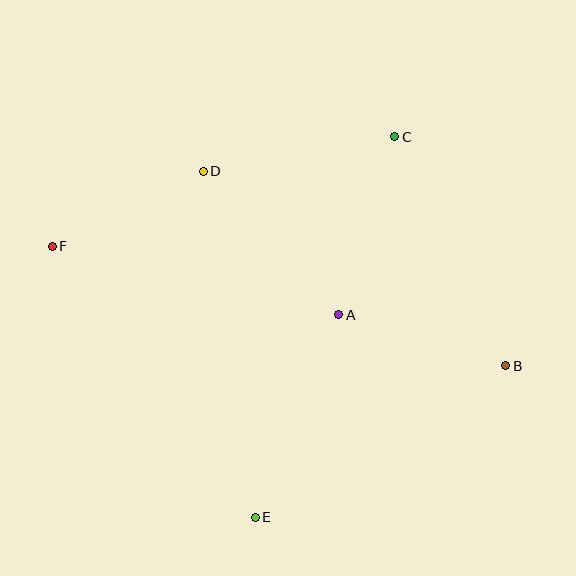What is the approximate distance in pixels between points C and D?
The distance between C and D is approximately 194 pixels.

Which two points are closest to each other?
Points D and F are closest to each other.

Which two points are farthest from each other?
Points B and F are farthest from each other.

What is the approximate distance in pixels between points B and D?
The distance between B and D is approximately 359 pixels.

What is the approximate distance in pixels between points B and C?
The distance between B and C is approximately 255 pixels.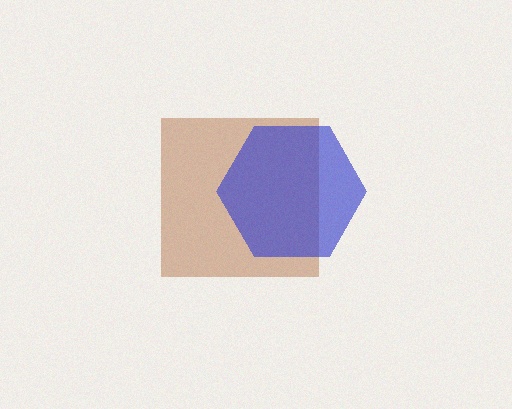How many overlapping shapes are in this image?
There are 2 overlapping shapes in the image.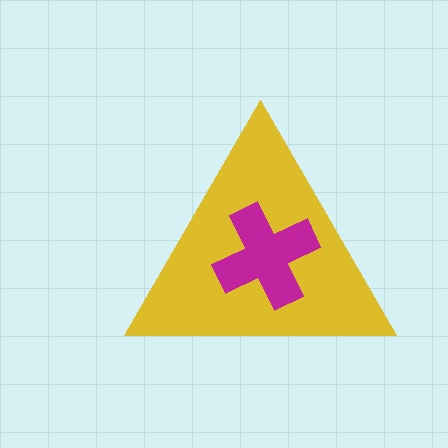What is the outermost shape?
The yellow triangle.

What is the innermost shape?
The magenta cross.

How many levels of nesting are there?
2.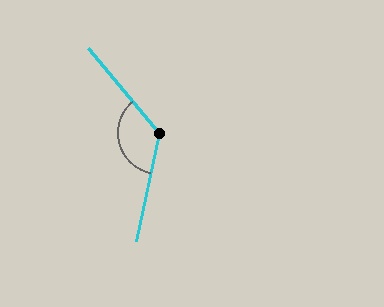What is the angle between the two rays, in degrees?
Approximately 128 degrees.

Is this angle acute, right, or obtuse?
It is obtuse.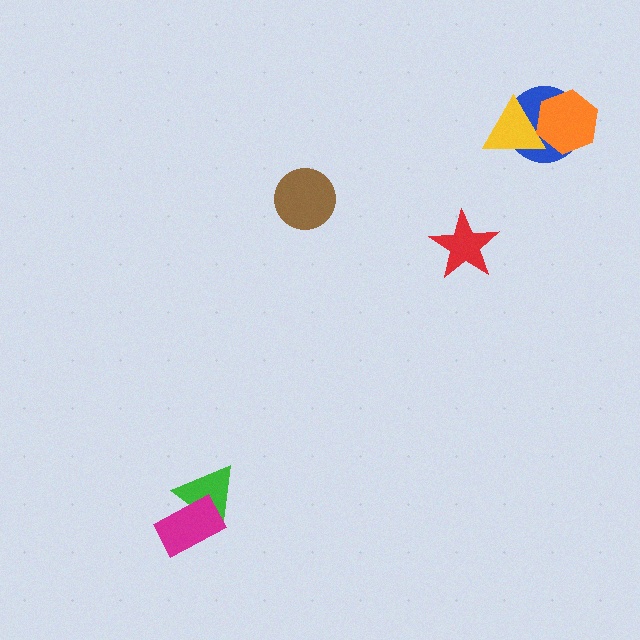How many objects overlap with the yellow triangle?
2 objects overlap with the yellow triangle.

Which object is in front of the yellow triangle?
The orange hexagon is in front of the yellow triangle.